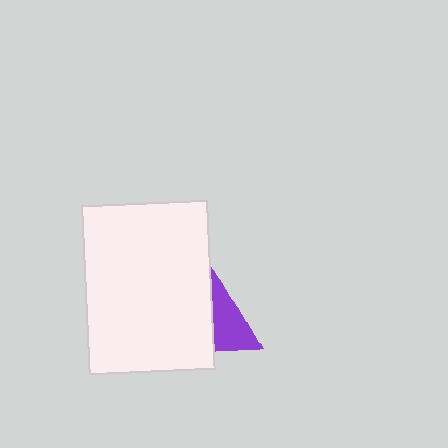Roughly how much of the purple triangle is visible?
A small part of it is visible (roughly 33%).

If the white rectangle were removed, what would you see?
You would see the complete purple triangle.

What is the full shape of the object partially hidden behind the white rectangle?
The partially hidden object is a purple triangle.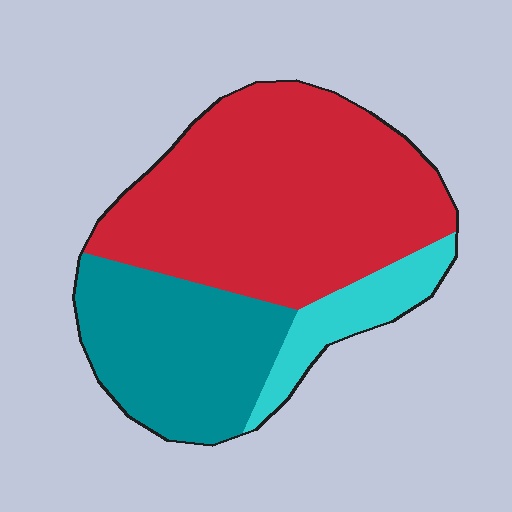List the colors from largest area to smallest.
From largest to smallest: red, teal, cyan.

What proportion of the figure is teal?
Teal takes up about one third (1/3) of the figure.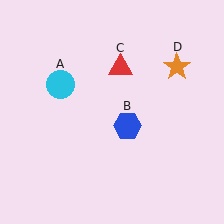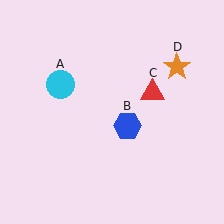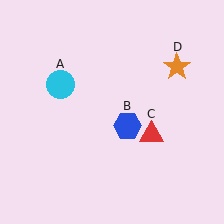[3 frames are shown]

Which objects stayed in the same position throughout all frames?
Cyan circle (object A) and blue hexagon (object B) and orange star (object D) remained stationary.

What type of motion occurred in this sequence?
The red triangle (object C) rotated clockwise around the center of the scene.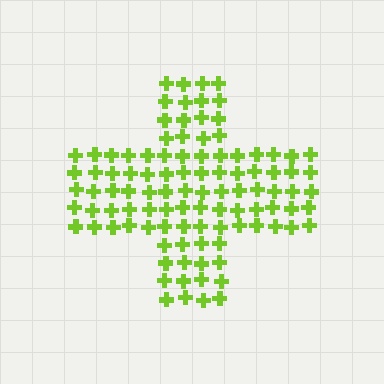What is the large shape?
The large shape is a cross.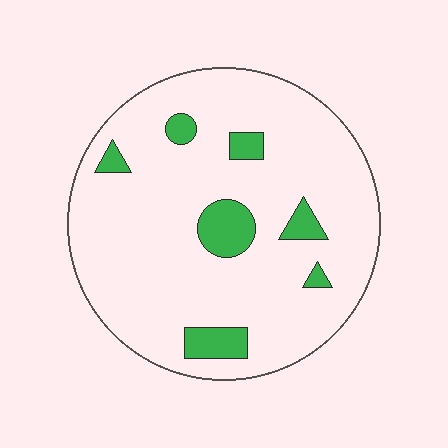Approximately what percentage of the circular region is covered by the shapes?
Approximately 10%.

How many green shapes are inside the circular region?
7.